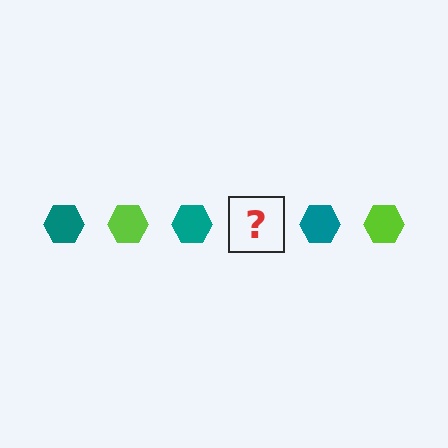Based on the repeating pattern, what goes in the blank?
The blank should be a lime hexagon.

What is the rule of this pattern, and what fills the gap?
The rule is that the pattern cycles through teal, lime hexagons. The gap should be filled with a lime hexagon.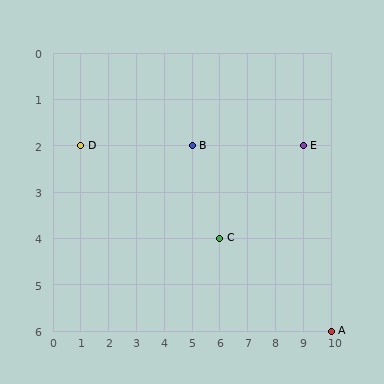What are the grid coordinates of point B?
Point B is at grid coordinates (5, 2).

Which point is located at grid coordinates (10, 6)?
Point A is at (10, 6).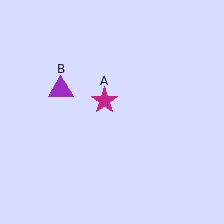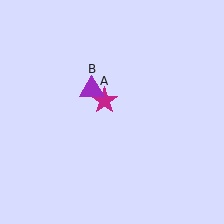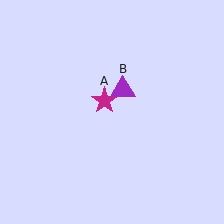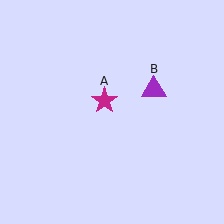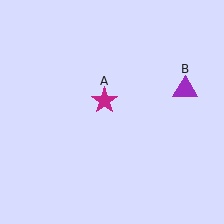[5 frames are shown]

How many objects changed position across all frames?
1 object changed position: purple triangle (object B).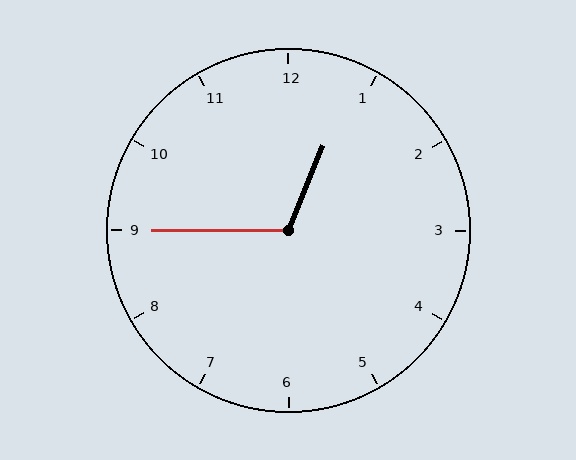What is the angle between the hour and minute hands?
Approximately 112 degrees.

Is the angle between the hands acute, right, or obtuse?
It is obtuse.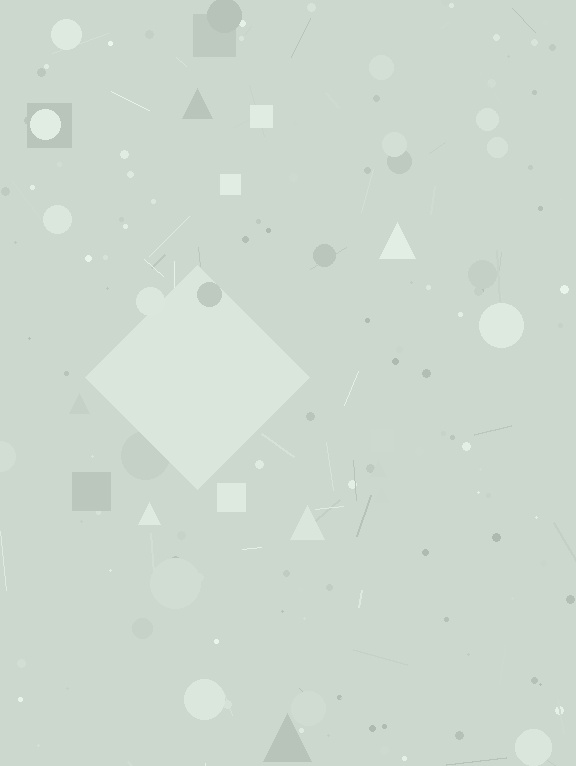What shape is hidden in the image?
A diamond is hidden in the image.